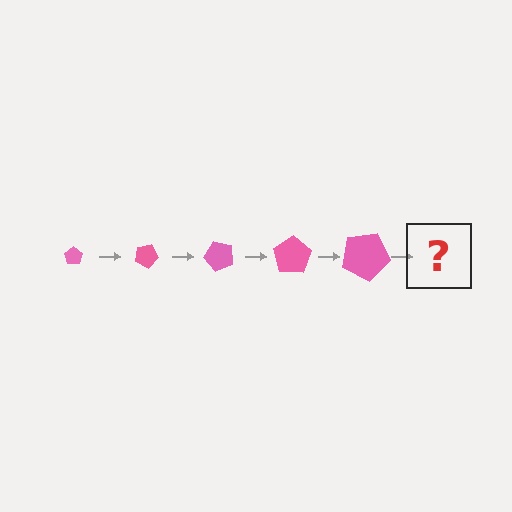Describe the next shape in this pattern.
It should be a pentagon, larger than the previous one and rotated 125 degrees from the start.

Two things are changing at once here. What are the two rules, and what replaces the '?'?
The two rules are that the pentagon grows larger each step and it rotates 25 degrees each step. The '?' should be a pentagon, larger than the previous one and rotated 125 degrees from the start.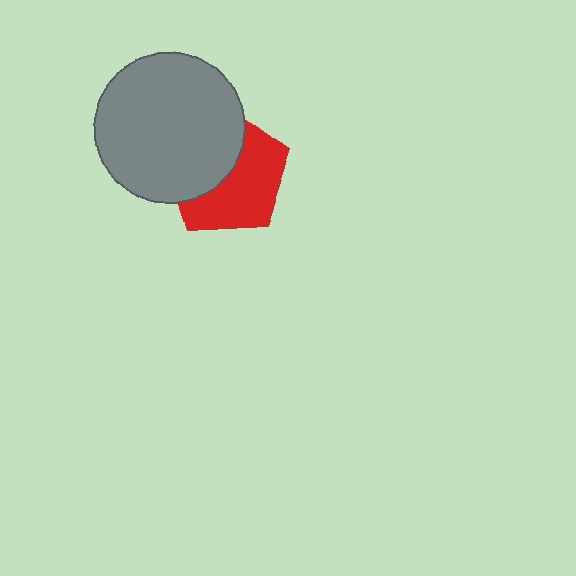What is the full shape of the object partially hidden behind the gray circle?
The partially hidden object is a red pentagon.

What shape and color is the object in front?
The object in front is a gray circle.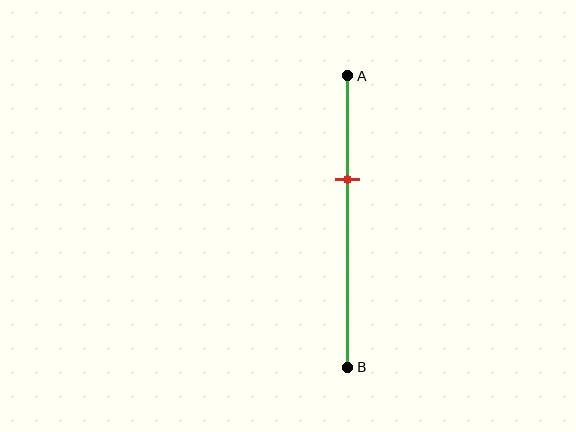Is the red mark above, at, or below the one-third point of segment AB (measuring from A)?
The red mark is approximately at the one-third point of segment AB.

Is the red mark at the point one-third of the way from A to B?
Yes, the mark is approximately at the one-third point.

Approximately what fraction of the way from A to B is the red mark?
The red mark is approximately 35% of the way from A to B.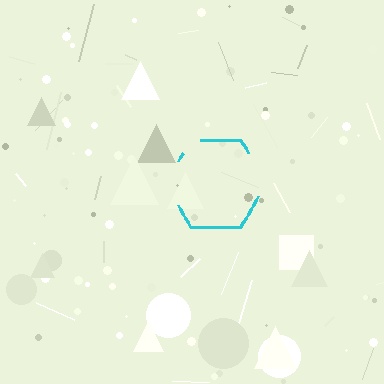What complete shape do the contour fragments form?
The contour fragments form a hexagon.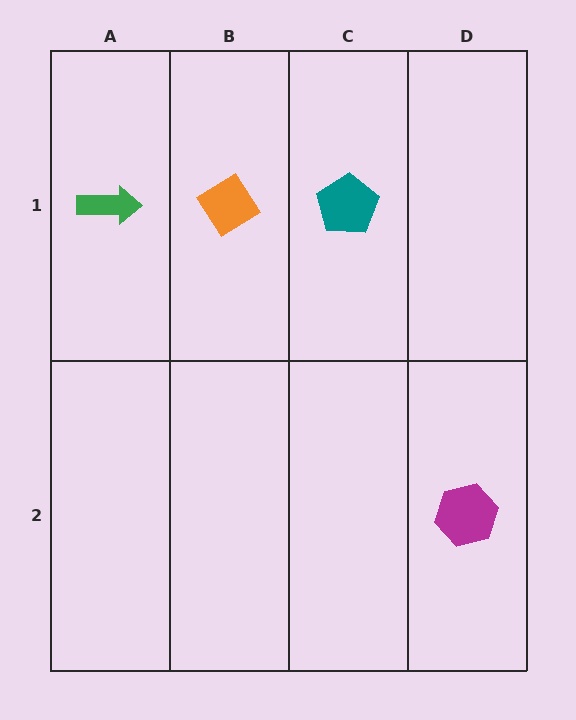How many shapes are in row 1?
3 shapes.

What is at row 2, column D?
A magenta hexagon.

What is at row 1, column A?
A green arrow.